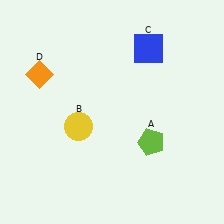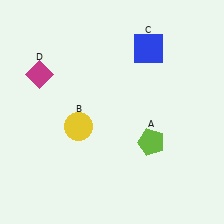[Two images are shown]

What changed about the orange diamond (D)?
In Image 1, D is orange. In Image 2, it changed to magenta.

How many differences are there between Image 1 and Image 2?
There is 1 difference between the two images.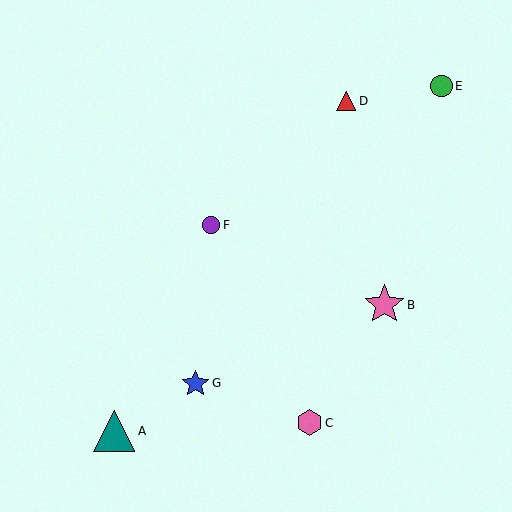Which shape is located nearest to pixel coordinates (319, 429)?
The pink hexagon (labeled C) at (309, 423) is nearest to that location.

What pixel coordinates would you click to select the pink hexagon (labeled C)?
Click at (309, 423) to select the pink hexagon C.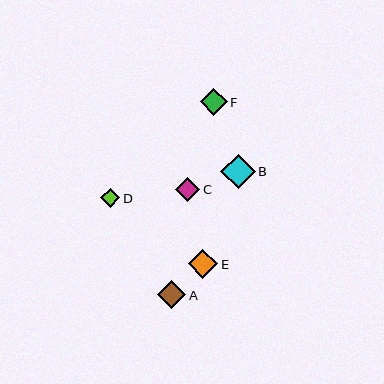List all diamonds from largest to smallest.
From largest to smallest: B, E, A, F, C, D.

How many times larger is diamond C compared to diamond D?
Diamond C is approximately 1.2 times the size of diamond D.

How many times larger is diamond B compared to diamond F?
Diamond B is approximately 1.3 times the size of diamond F.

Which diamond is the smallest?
Diamond D is the smallest with a size of approximately 19 pixels.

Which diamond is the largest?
Diamond B is the largest with a size of approximately 34 pixels.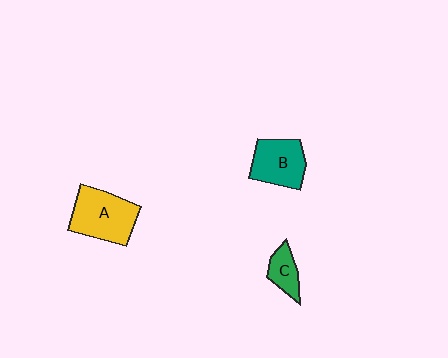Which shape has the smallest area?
Shape C (green).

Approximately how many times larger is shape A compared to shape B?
Approximately 1.3 times.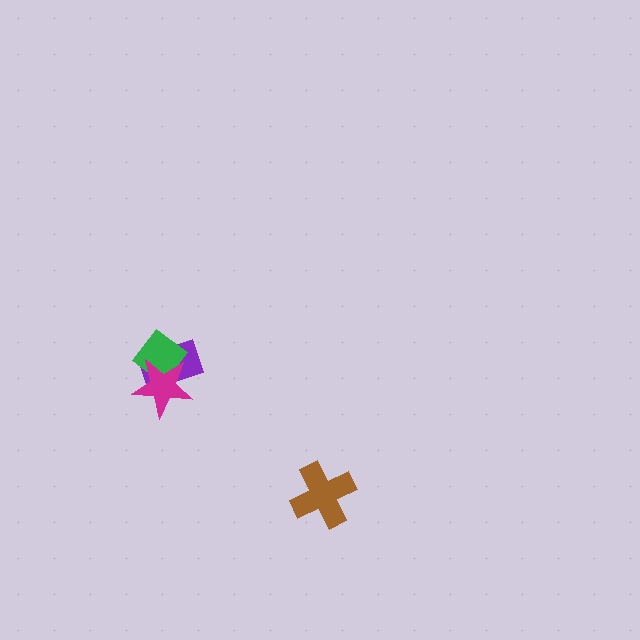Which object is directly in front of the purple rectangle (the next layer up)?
The green diamond is directly in front of the purple rectangle.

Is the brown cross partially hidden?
No, no other shape covers it.